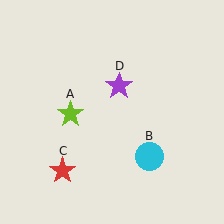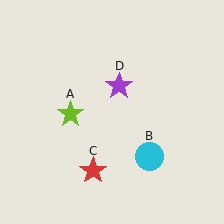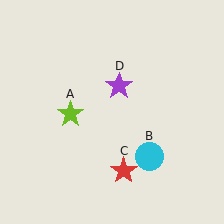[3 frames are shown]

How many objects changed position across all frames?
1 object changed position: red star (object C).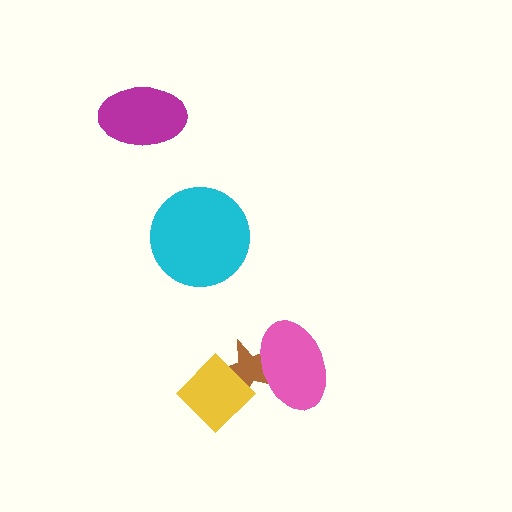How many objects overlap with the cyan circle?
0 objects overlap with the cyan circle.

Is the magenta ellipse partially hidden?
No, no other shape covers it.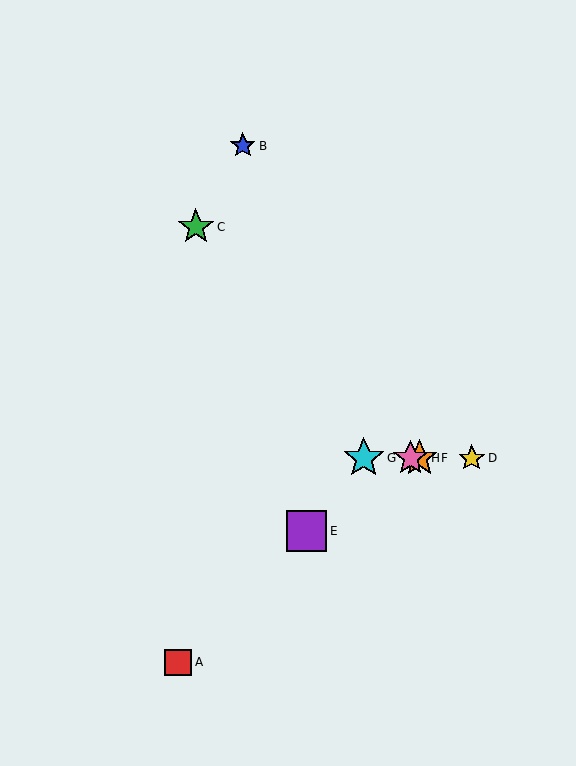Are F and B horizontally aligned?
No, F is at y≈458 and B is at y≈146.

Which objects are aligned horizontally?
Objects D, F, G, H are aligned horizontally.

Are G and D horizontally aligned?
Yes, both are at y≈458.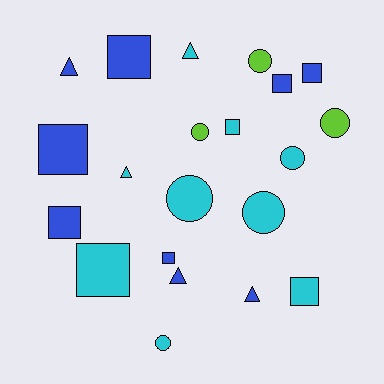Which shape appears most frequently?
Square, with 9 objects.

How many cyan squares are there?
There are 3 cyan squares.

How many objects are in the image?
There are 21 objects.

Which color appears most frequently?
Cyan, with 9 objects.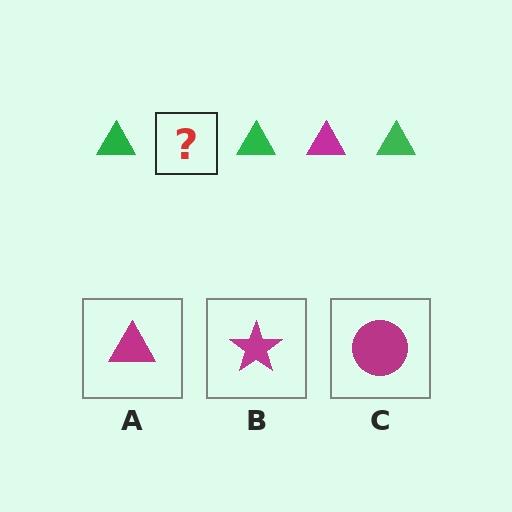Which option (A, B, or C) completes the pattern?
A.